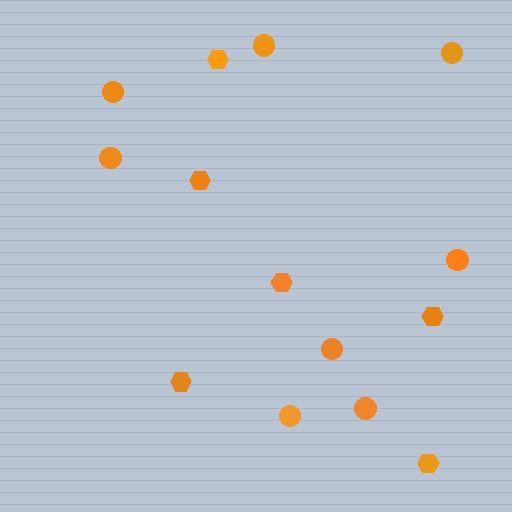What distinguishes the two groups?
There are 2 groups: one group of hexagons (6) and one group of circles (8).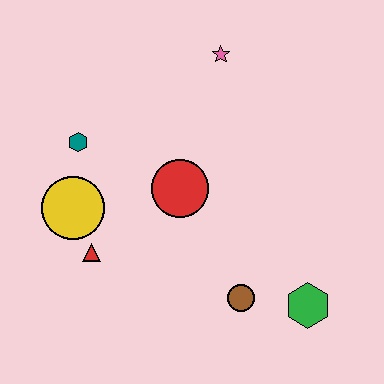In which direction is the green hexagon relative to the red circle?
The green hexagon is to the right of the red circle.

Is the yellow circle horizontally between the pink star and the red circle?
No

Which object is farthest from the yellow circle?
The green hexagon is farthest from the yellow circle.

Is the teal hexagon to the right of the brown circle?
No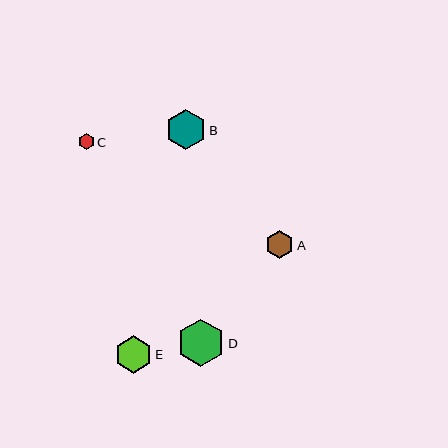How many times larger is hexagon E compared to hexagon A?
Hexagon E is approximately 1.3 times the size of hexagon A.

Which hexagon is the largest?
Hexagon D is the largest with a size of approximately 48 pixels.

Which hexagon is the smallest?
Hexagon C is the smallest with a size of approximately 16 pixels.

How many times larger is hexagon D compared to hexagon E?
Hexagon D is approximately 1.3 times the size of hexagon E.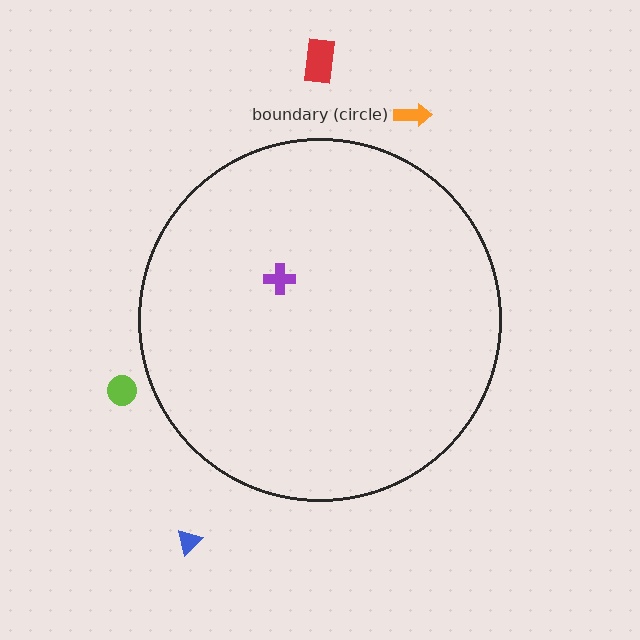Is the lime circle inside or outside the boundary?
Outside.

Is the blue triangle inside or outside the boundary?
Outside.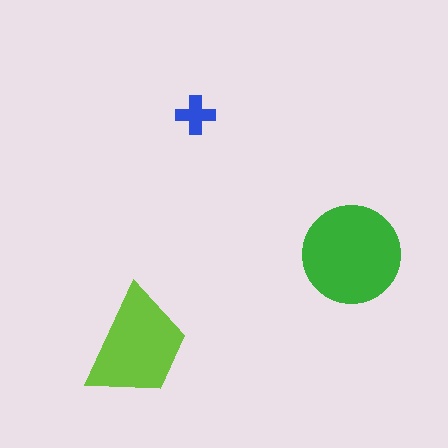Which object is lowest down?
The lime trapezoid is bottommost.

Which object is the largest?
The green circle.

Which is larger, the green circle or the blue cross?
The green circle.